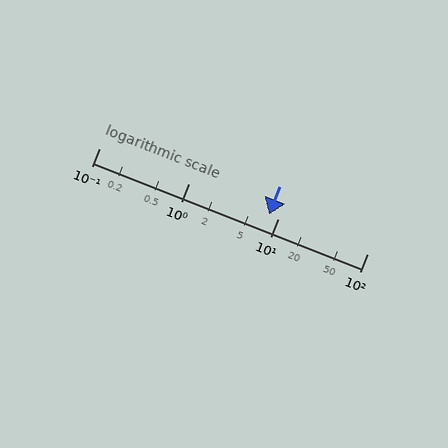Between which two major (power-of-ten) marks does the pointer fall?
The pointer is between 1 and 10.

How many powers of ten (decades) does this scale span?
The scale spans 3 decades, from 0.1 to 100.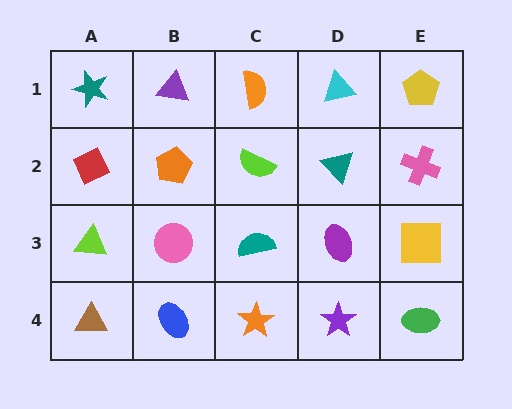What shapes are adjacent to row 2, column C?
An orange semicircle (row 1, column C), a teal semicircle (row 3, column C), an orange pentagon (row 2, column B), a teal triangle (row 2, column D).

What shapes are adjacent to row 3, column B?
An orange pentagon (row 2, column B), a blue ellipse (row 4, column B), a lime triangle (row 3, column A), a teal semicircle (row 3, column C).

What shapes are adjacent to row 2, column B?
A purple triangle (row 1, column B), a pink circle (row 3, column B), a red diamond (row 2, column A), a lime semicircle (row 2, column C).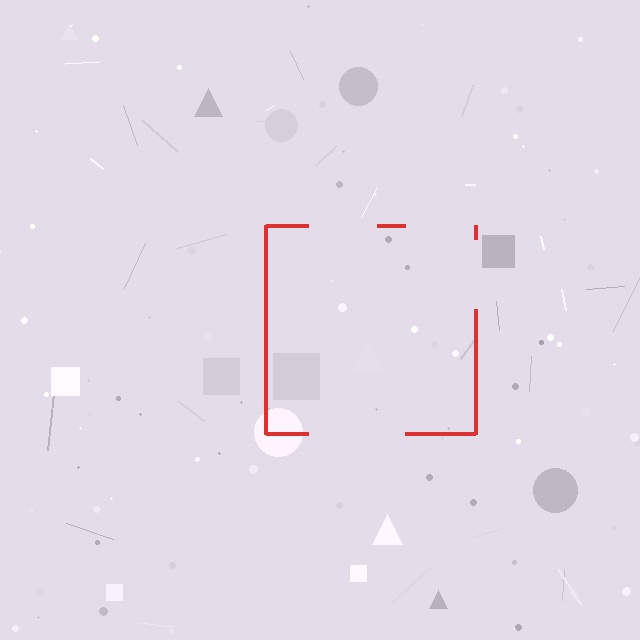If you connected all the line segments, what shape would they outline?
They would outline a square.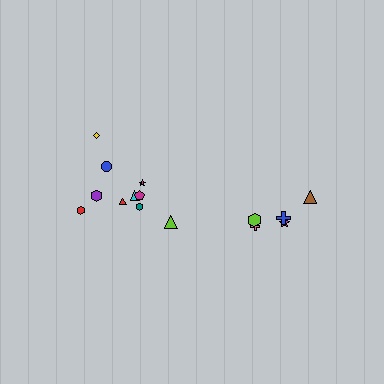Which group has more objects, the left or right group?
The left group.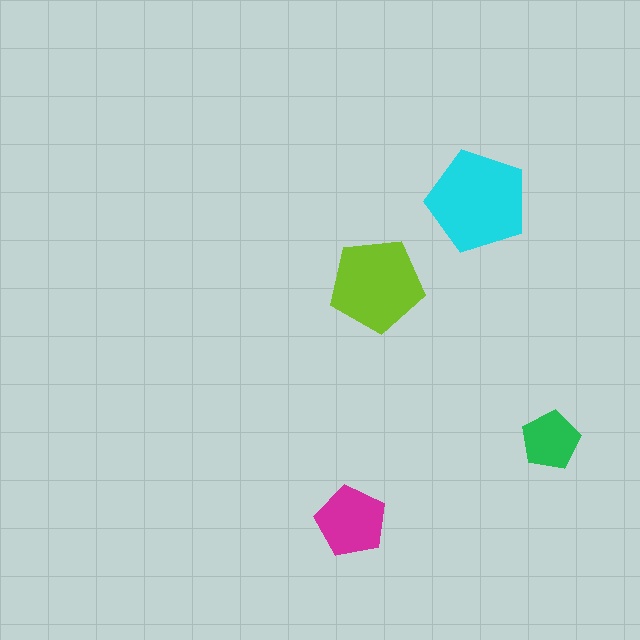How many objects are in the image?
There are 4 objects in the image.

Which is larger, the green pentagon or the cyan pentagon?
The cyan one.